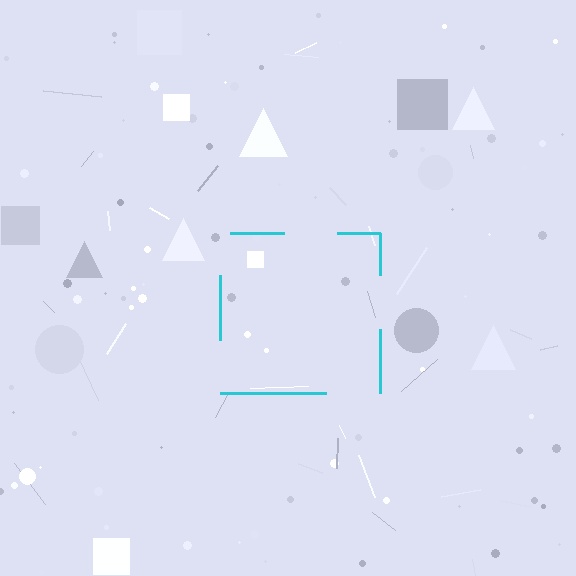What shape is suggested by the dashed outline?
The dashed outline suggests a square.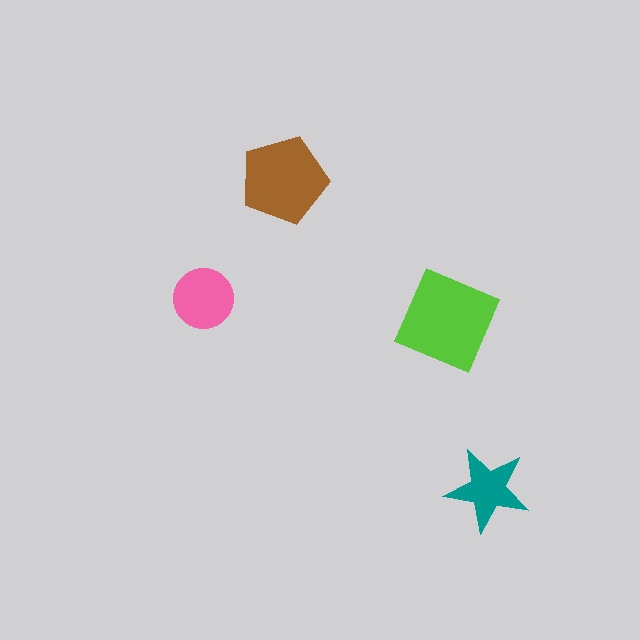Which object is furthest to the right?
The teal star is rightmost.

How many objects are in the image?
There are 4 objects in the image.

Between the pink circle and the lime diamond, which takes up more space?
The lime diamond.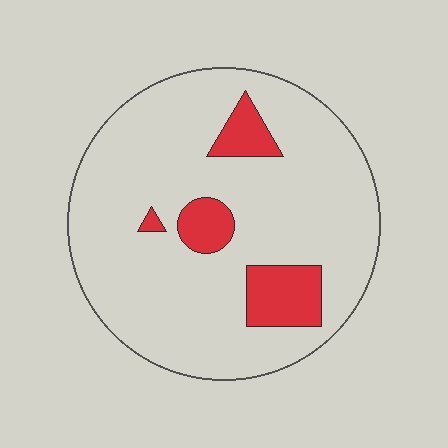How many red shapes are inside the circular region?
4.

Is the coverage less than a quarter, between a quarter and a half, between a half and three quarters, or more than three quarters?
Less than a quarter.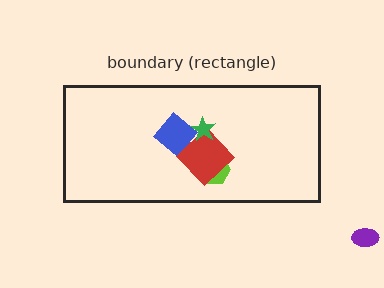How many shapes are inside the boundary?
4 inside, 1 outside.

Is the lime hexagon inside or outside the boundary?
Inside.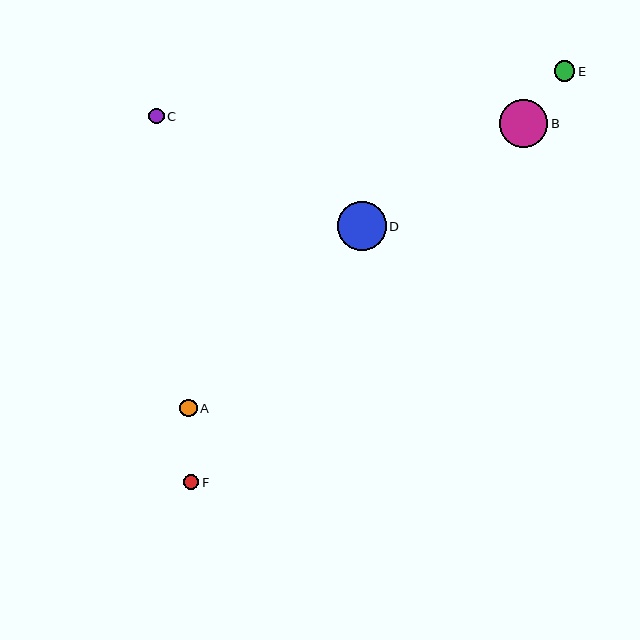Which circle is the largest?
Circle D is the largest with a size of approximately 49 pixels.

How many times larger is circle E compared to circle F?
Circle E is approximately 1.4 times the size of circle F.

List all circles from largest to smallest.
From largest to smallest: D, B, E, A, C, F.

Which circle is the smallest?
Circle F is the smallest with a size of approximately 15 pixels.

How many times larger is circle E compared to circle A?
Circle E is approximately 1.2 times the size of circle A.